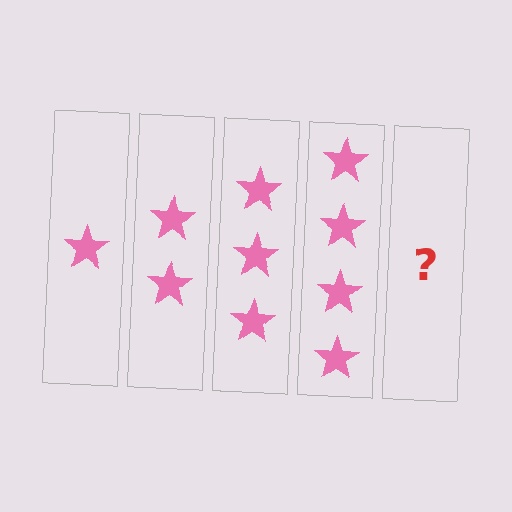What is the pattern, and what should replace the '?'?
The pattern is that each step adds one more star. The '?' should be 5 stars.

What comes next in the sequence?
The next element should be 5 stars.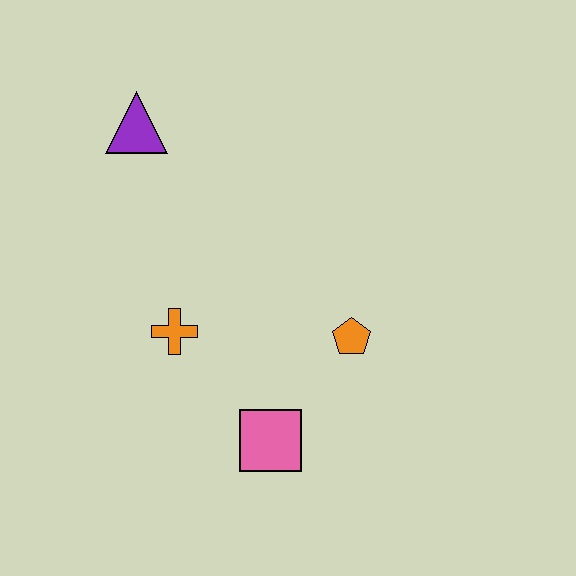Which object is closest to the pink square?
The orange pentagon is closest to the pink square.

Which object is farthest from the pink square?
The purple triangle is farthest from the pink square.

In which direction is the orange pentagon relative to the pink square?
The orange pentagon is above the pink square.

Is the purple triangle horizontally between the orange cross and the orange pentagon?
No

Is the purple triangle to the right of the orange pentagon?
No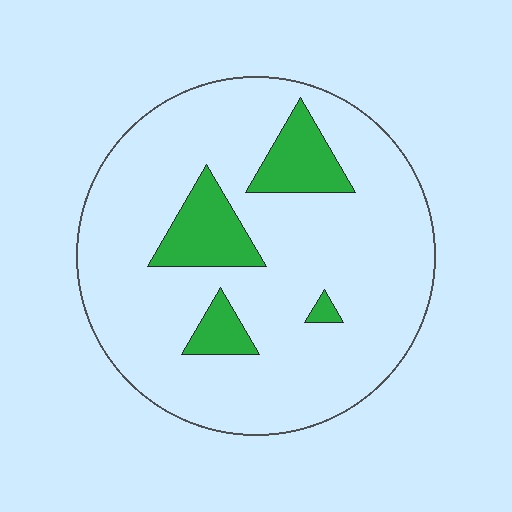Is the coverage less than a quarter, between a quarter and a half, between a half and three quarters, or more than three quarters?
Less than a quarter.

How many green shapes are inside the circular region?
4.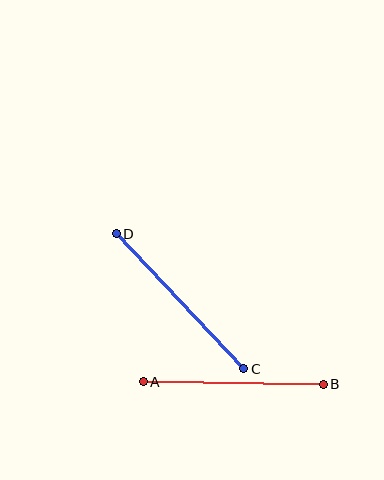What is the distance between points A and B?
The distance is approximately 180 pixels.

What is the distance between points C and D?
The distance is approximately 186 pixels.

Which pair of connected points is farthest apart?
Points C and D are farthest apart.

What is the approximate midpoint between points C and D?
The midpoint is at approximately (180, 301) pixels.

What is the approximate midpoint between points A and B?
The midpoint is at approximately (233, 383) pixels.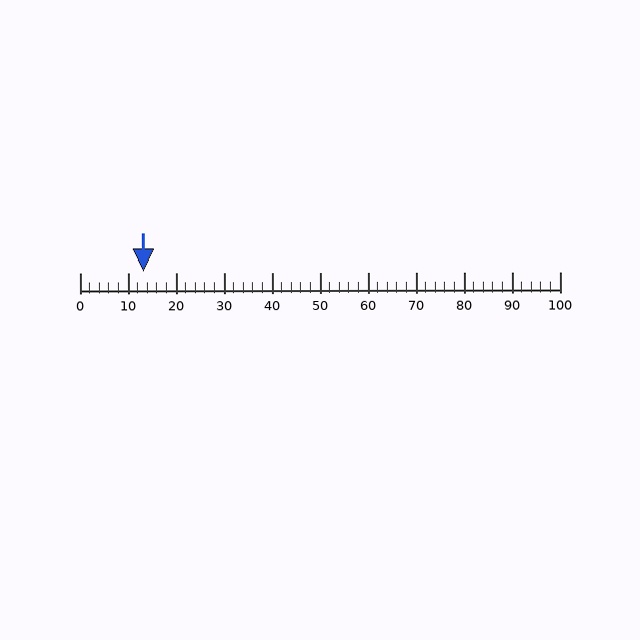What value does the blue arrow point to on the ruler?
The blue arrow points to approximately 13.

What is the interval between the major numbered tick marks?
The major tick marks are spaced 10 units apart.